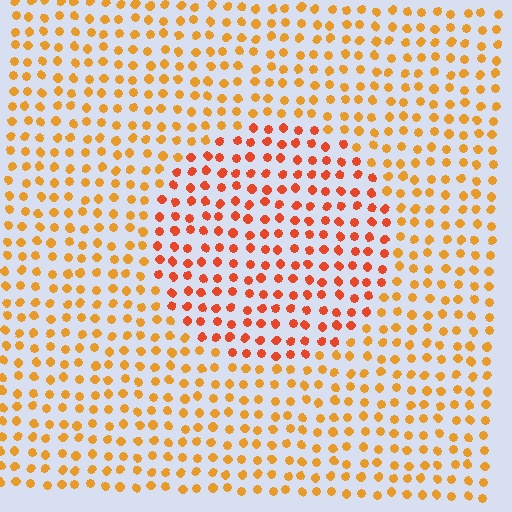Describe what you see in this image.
The image is filled with small orange elements in a uniform arrangement. A circle-shaped region is visible where the elements are tinted to a slightly different hue, forming a subtle color boundary.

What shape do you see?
I see a circle.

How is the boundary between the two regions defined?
The boundary is defined purely by a slight shift in hue (about 27 degrees). Spacing, size, and orientation are identical on both sides.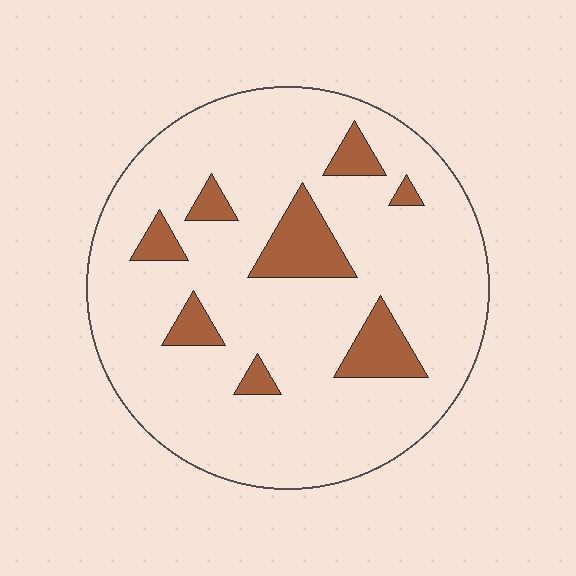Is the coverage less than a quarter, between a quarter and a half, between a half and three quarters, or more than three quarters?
Less than a quarter.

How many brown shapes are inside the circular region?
8.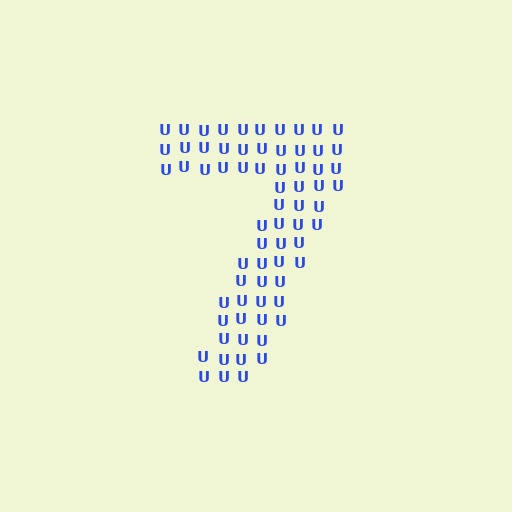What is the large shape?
The large shape is the digit 7.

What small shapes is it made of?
It is made of small letter U's.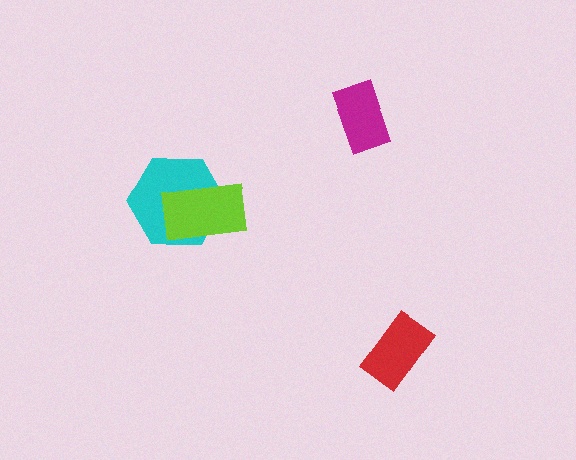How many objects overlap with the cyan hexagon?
1 object overlaps with the cyan hexagon.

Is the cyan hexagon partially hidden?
Yes, it is partially covered by another shape.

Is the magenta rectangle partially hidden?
No, no other shape covers it.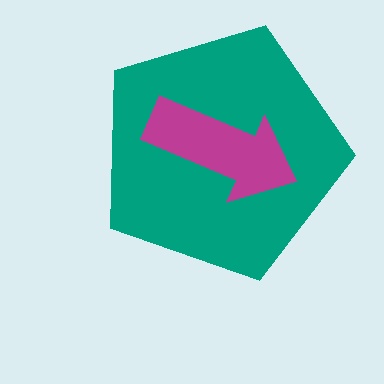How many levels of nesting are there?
2.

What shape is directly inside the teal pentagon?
The magenta arrow.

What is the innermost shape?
The magenta arrow.